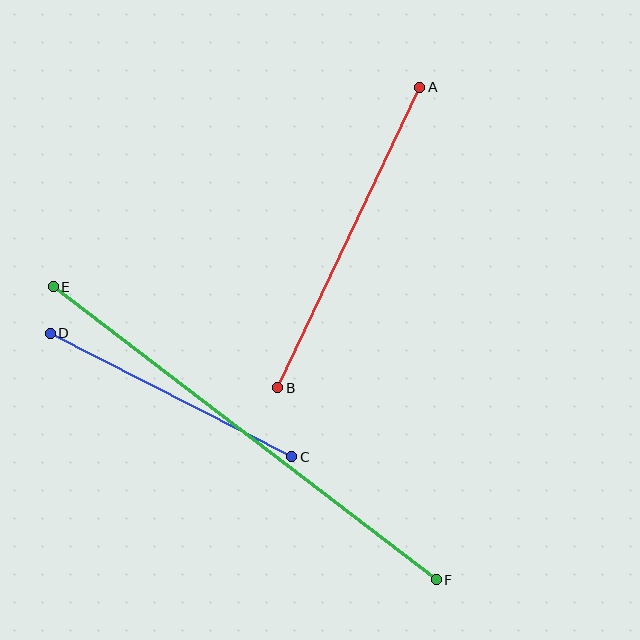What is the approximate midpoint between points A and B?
The midpoint is at approximately (349, 238) pixels.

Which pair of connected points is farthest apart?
Points E and F are farthest apart.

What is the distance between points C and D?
The distance is approximately 271 pixels.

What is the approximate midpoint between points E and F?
The midpoint is at approximately (245, 433) pixels.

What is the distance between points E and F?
The distance is approximately 482 pixels.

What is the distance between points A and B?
The distance is approximately 332 pixels.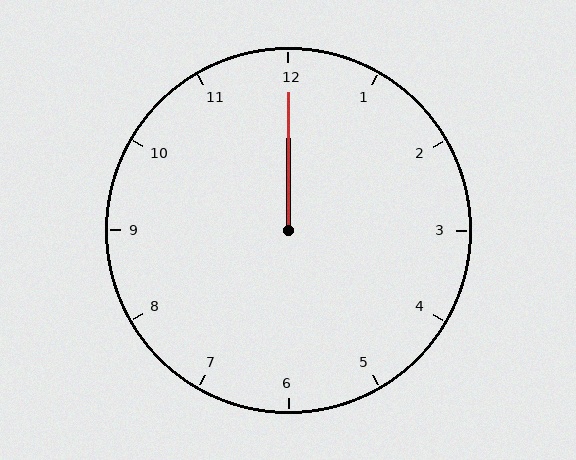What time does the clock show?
12:00.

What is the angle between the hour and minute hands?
Approximately 0 degrees.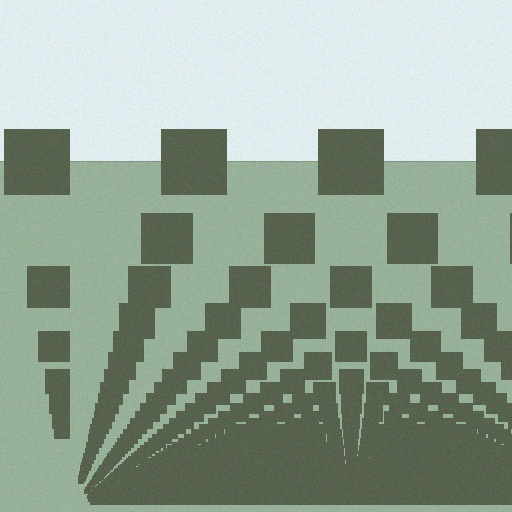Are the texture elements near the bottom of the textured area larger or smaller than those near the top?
Smaller. The gradient is inverted — elements near the bottom are smaller and denser.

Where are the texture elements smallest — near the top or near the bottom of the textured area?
Near the bottom.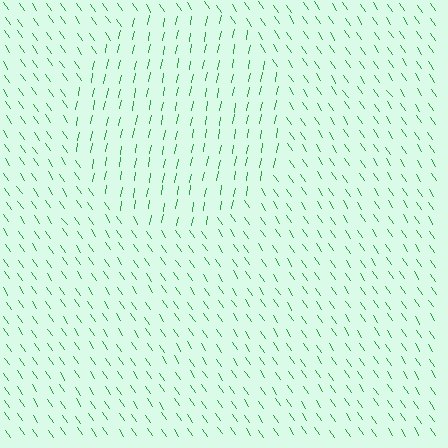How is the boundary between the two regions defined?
The boundary is defined purely by a change in line orientation (approximately 45 degrees difference). All lines are the same color and thickness.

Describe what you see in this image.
The image is filled with small green line segments. A circle region in the image has lines oriented differently from the surrounding lines, creating a visible texture boundary.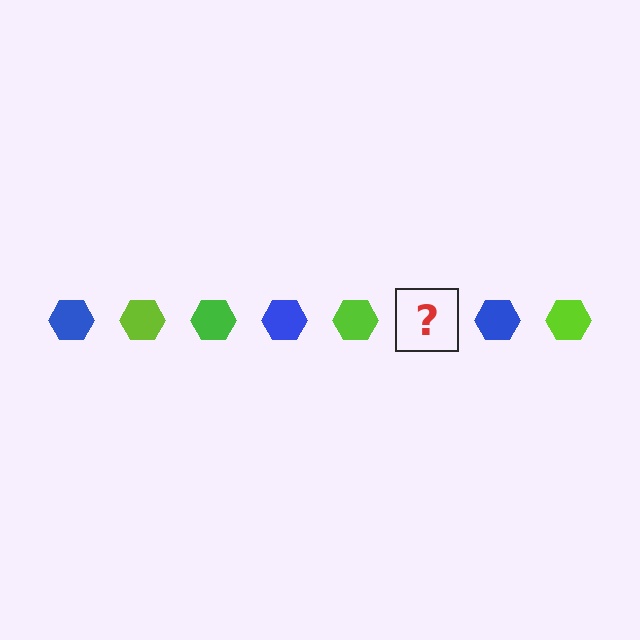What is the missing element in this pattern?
The missing element is a green hexagon.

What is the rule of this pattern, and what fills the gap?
The rule is that the pattern cycles through blue, lime, green hexagons. The gap should be filled with a green hexagon.